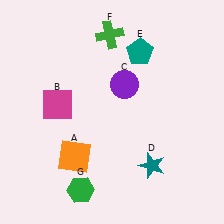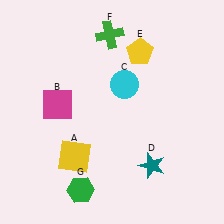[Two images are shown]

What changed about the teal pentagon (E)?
In Image 1, E is teal. In Image 2, it changed to yellow.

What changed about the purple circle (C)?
In Image 1, C is purple. In Image 2, it changed to cyan.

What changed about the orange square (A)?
In Image 1, A is orange. In Image 2, it changed to yellow.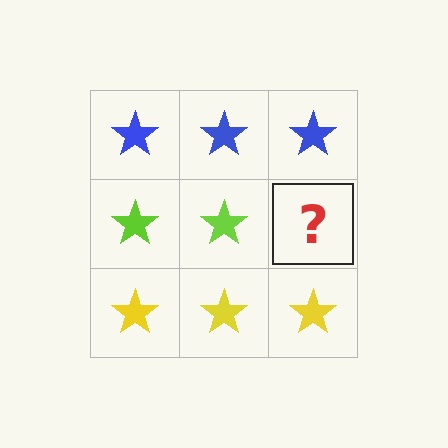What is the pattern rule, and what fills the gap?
The rule is that each row has a consistent color. The gap should be filled with a lime star.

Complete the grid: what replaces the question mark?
The question mark should be replaced with a lime star.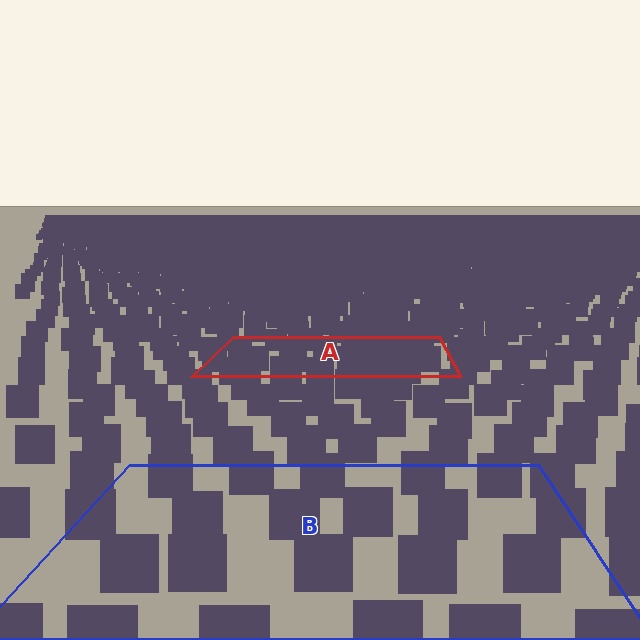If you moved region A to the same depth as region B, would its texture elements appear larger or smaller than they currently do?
They would appear larger. At a closer depth, the same texture elements are projected at a bigger on-screen size.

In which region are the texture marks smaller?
The texture marks are smaller in region A, because it is farther away.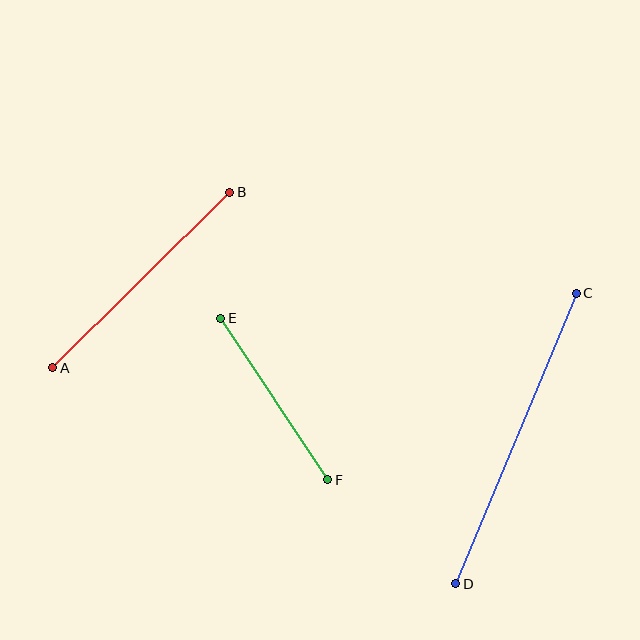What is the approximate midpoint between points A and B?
The midpoint is at approximately (141, 280) pixels.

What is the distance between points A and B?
The distance is approximately 249 pixels.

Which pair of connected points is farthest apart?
Points C and D are farthest apart.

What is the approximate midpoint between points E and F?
The midpoint is at approximately (274, 399) pixels.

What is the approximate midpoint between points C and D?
The midpoint is at approximately (516, 438) pixels.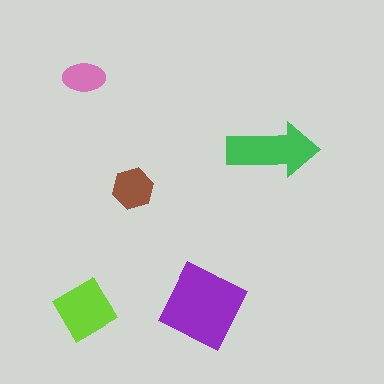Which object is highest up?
The pink ellipse is topmost.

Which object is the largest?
The purple square.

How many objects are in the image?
There are 5 objects in the image.